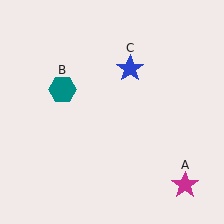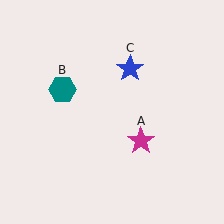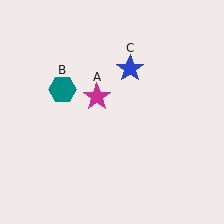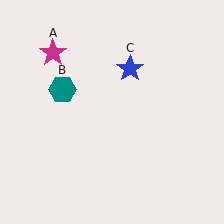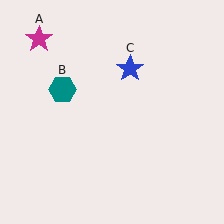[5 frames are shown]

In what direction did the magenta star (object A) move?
The magenta star (object A) moved up and to the left.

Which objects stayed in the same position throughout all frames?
Teal hexagon (object B) and blue star (object C) remained stationary.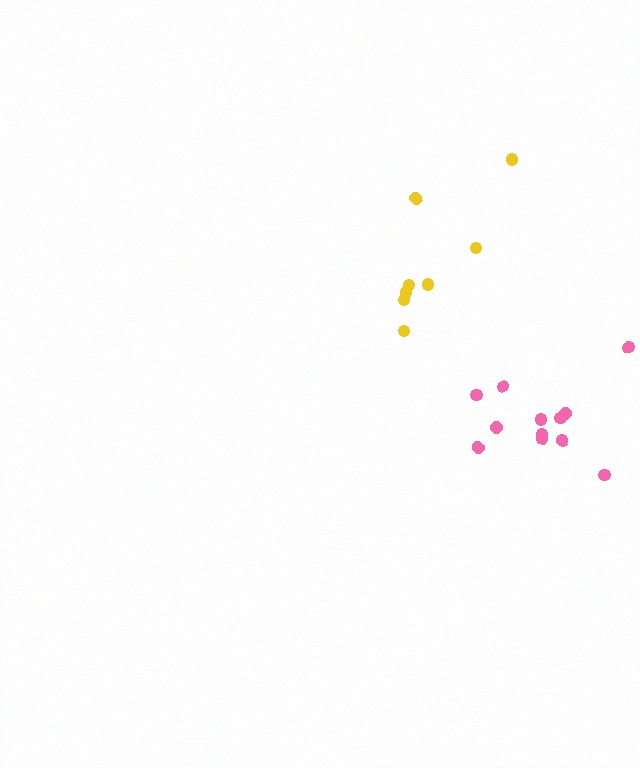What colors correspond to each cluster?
The clusters are colored: yellow, pink.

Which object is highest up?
The yellow cluster is topmost.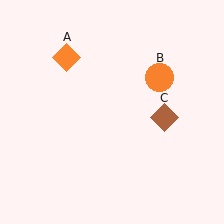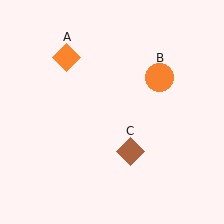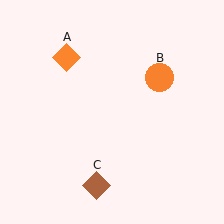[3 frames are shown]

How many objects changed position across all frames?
1 object changed position: brown diamond (object C).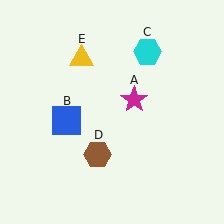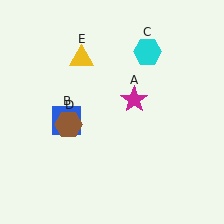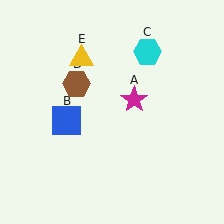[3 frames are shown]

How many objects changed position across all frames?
1 object changed position: brown hexagon (object D).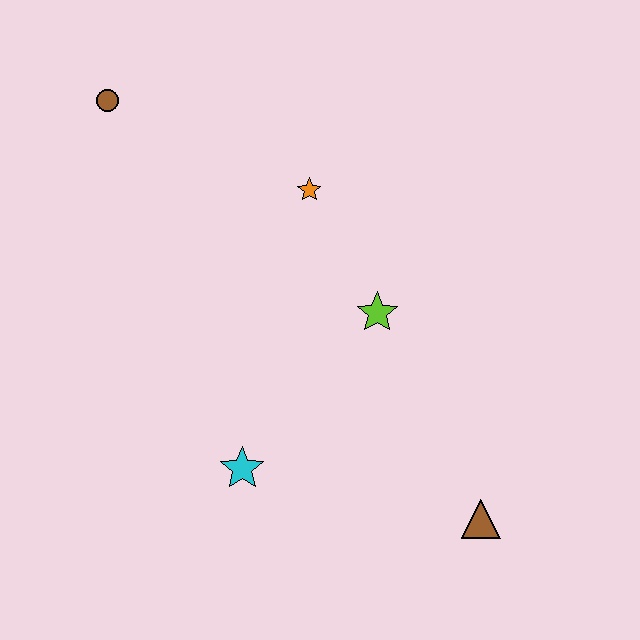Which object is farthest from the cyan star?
The brown circle is farthest from the cyan star.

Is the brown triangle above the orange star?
No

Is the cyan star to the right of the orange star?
No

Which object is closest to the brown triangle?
The lime star is closest to the brown triangle.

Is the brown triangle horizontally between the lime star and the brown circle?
No